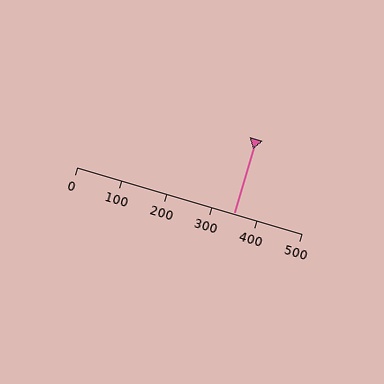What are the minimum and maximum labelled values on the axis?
The axis runs from 0 to 500.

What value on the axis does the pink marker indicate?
The marker indicates approximately 350.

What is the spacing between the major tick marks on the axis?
The major ticks are spaced 100 apart.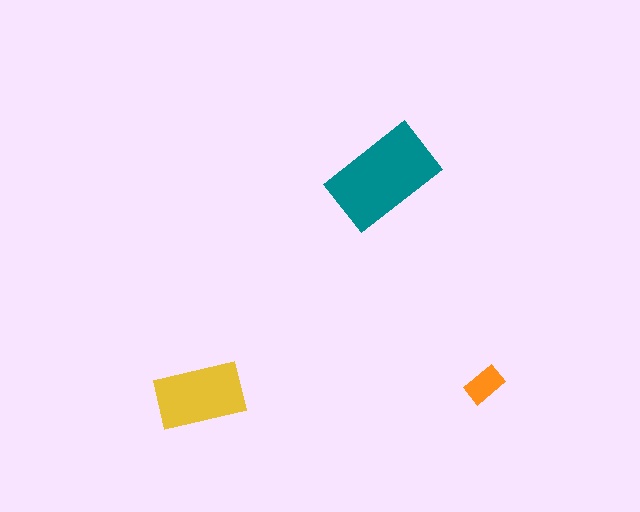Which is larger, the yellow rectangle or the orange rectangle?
The yellow one.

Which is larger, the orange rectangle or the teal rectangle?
The teal one.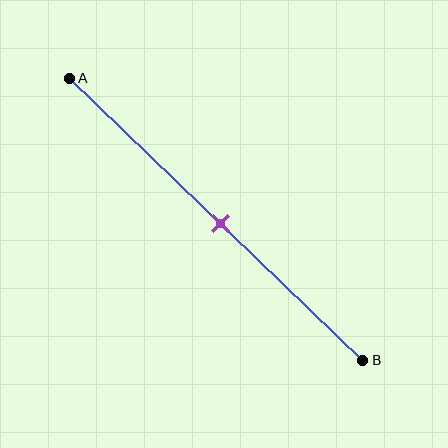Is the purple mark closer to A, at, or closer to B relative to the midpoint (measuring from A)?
The purple mark is approximately at the midpoint of segment AB.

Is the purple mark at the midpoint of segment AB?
Yes, the mark is approximately at the midpoint.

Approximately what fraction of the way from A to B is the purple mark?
The purple mark is approximately 50% of the way from A to B.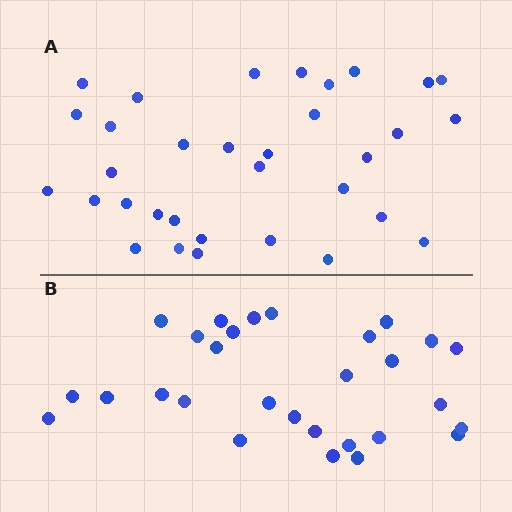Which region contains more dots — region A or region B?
Region A (the top region) has more dots.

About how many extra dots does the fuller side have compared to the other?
Region A has about 4 more dots than region B.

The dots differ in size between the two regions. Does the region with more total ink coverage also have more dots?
No. Region B has more total ink coverage because its dots are larger, but region A actually contains more individual dots. Total area can be misleading — the number of items is what matters here.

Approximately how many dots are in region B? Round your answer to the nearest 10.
About 30 dots. (The exact count is 29, which rounds to 30.)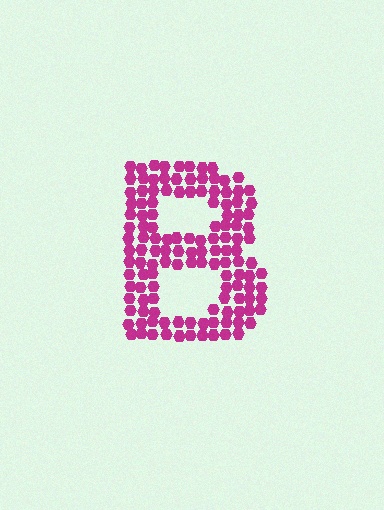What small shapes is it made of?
It is made of small hexagons.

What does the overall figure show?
The overall figure shows the letter B.